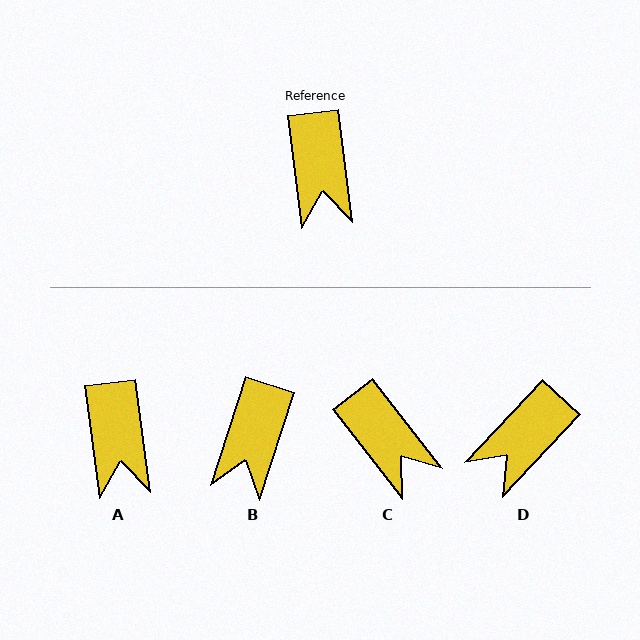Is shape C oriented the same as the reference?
No, it is off by about 31 degrees.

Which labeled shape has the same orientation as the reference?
A.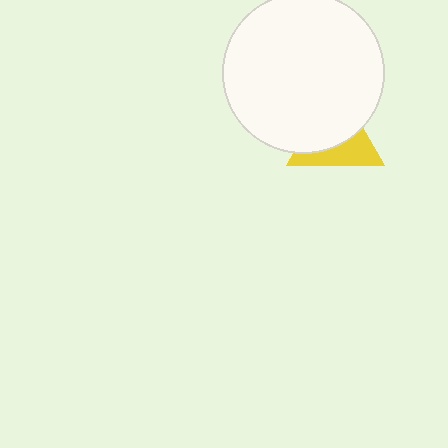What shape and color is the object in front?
The object in front is a white circle.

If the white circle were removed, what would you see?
You would see the complete yellow triangle.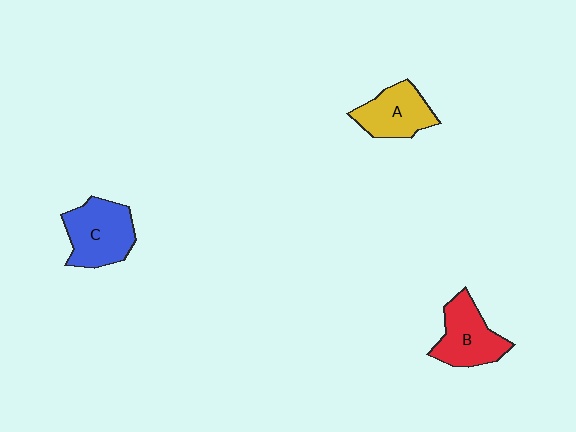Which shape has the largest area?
Shape C (blue).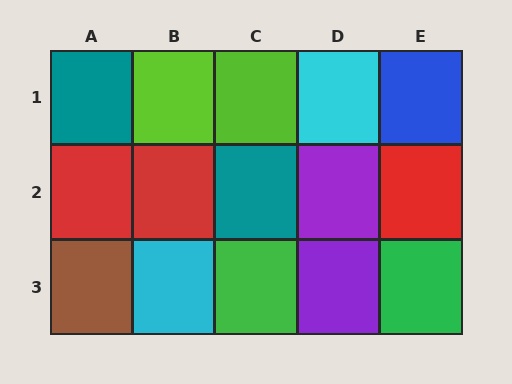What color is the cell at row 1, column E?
Blue.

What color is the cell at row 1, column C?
Lime.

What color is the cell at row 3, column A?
Brown.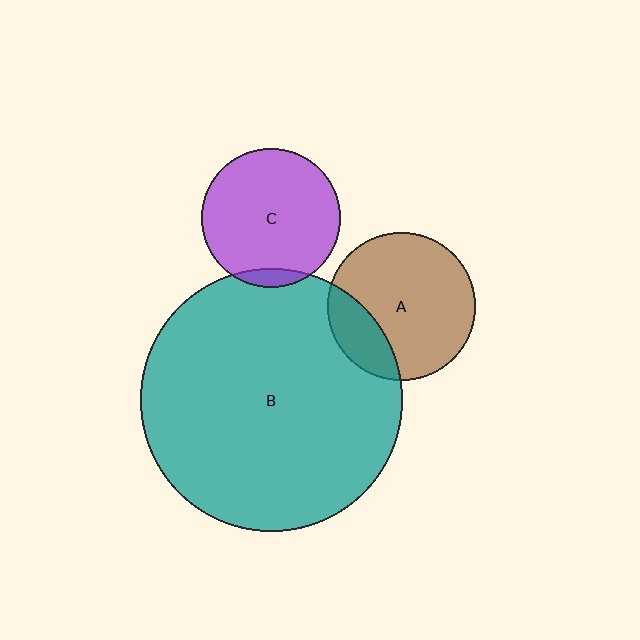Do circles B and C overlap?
Yes.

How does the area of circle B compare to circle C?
Approximately 3.5 times.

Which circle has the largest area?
Circle B (teal).